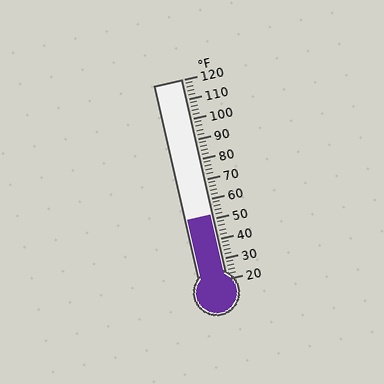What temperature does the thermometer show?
The thermometer shows approximately 52°F.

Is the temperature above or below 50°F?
The temperature is above 50°F.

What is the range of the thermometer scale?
The thermometer scale ranges from 20°F to 120°F.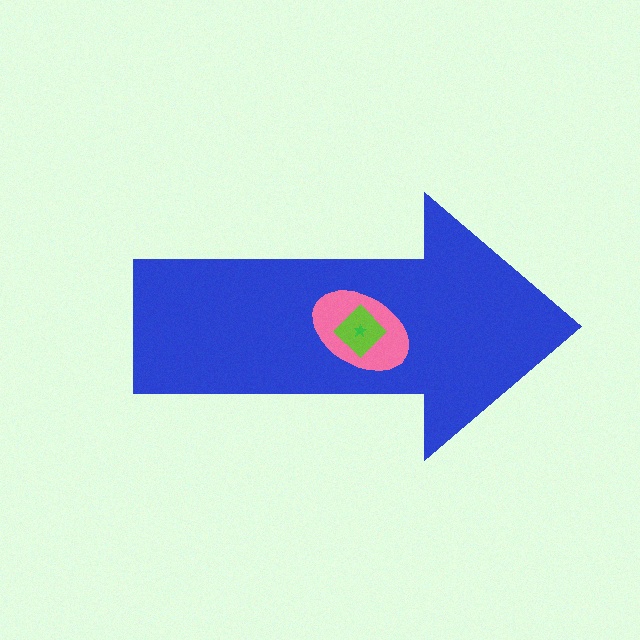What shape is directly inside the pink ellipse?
The lime diamond.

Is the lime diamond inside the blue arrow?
Yes.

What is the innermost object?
The green star.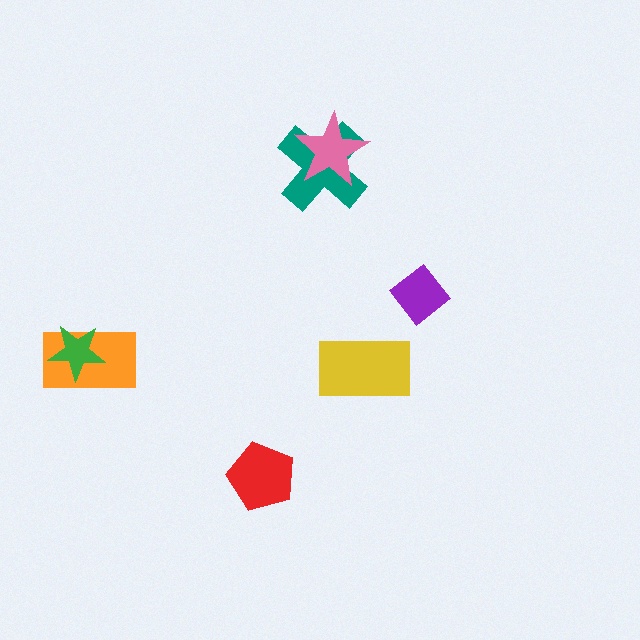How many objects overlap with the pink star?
1 object overlaps with the pink star.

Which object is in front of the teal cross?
The pink star is in front of the teal cross.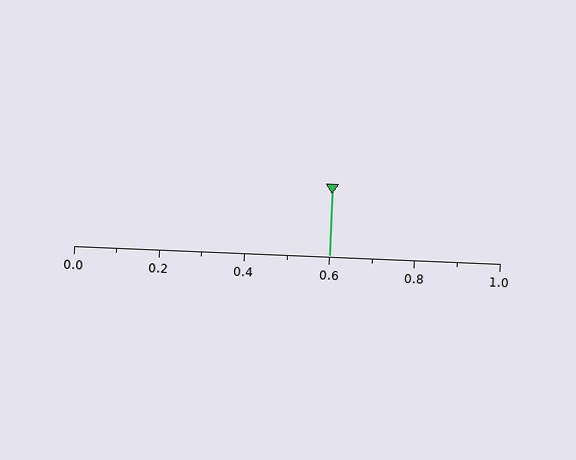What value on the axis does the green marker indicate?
The marker indicates approximately 0.6.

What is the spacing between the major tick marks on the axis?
The major ticks are spaced 0.2 apart.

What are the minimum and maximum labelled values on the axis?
The axis runs from 0.0 to 1.0.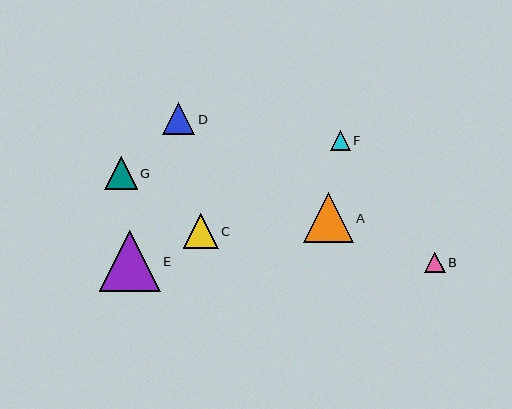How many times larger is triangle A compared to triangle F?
Triangle A is approximately 2.5 times the size of triangle F.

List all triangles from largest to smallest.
From largest to smallest: E, A, C, G, D, B, F.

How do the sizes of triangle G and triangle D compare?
Triangle G and triangle D are approximately the same size.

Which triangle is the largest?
Triangle E is the largest with a size of approximately 61 pixels.